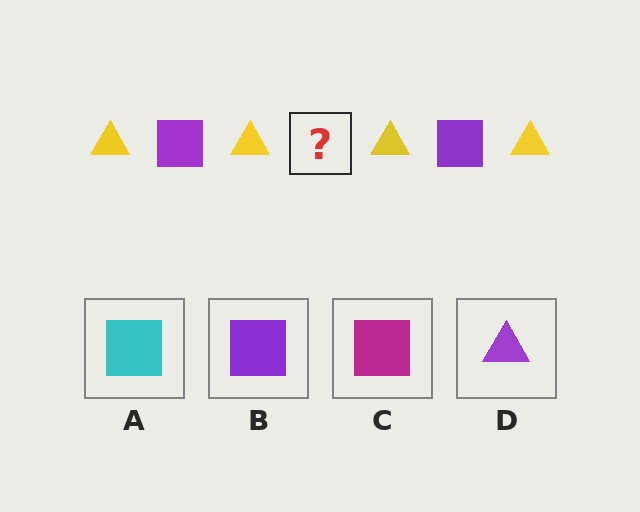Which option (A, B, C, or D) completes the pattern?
B.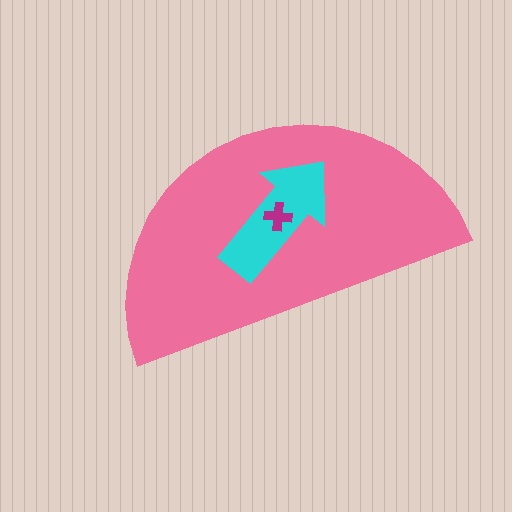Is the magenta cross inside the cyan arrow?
Yes.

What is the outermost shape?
The pink semicircle.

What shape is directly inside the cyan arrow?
The magenta cross.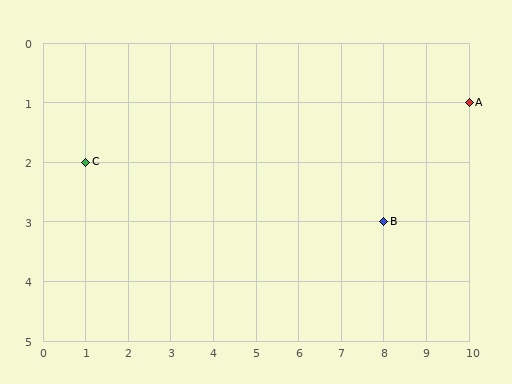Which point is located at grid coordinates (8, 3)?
Point B is at (8, 3).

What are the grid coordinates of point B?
Point B is at grid coordinates (8, 3).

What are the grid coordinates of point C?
Point C is at grid coordinates (1, 2).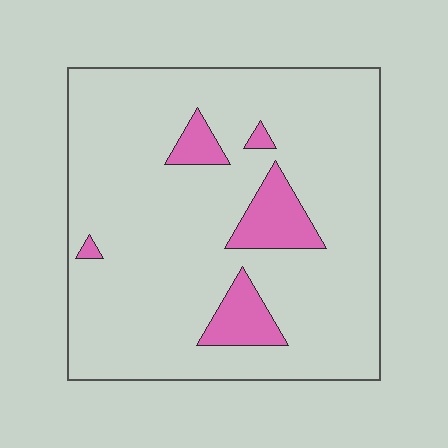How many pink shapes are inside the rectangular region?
5.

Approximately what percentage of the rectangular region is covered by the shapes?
Approximately 10%.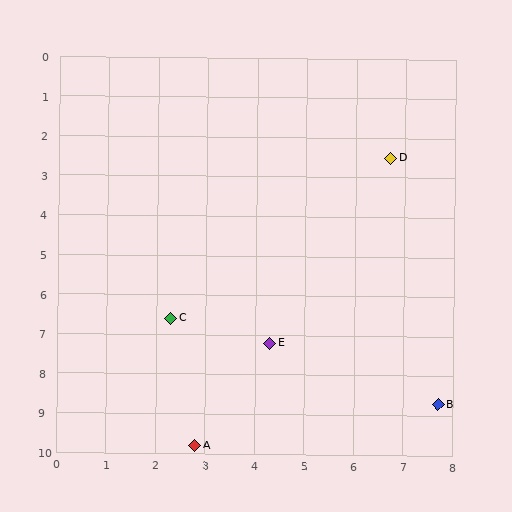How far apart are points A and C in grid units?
Points A and C are about 3.2 grid units apart.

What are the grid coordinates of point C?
Point C is at approximately (2.3, 6.6).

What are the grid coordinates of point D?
Point D is at approximately (6.7, 2.5).